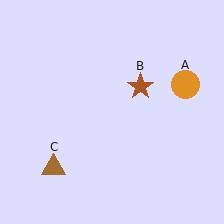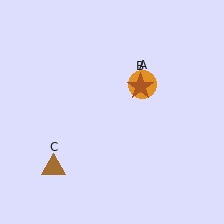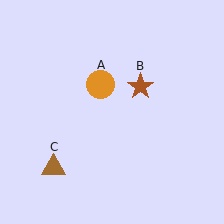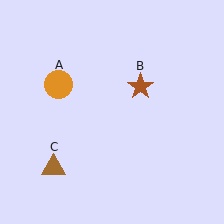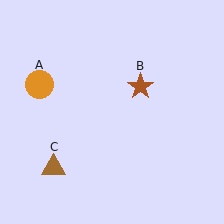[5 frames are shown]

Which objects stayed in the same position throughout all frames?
Brown star (object B) and brown triangle (object C) remained stationary.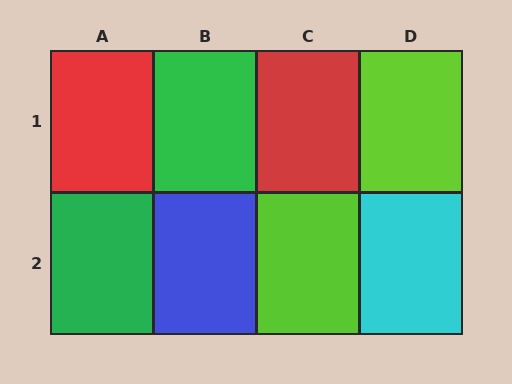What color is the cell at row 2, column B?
Blue.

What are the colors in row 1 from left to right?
Red, green, red, lime.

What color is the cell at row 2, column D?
Cyan.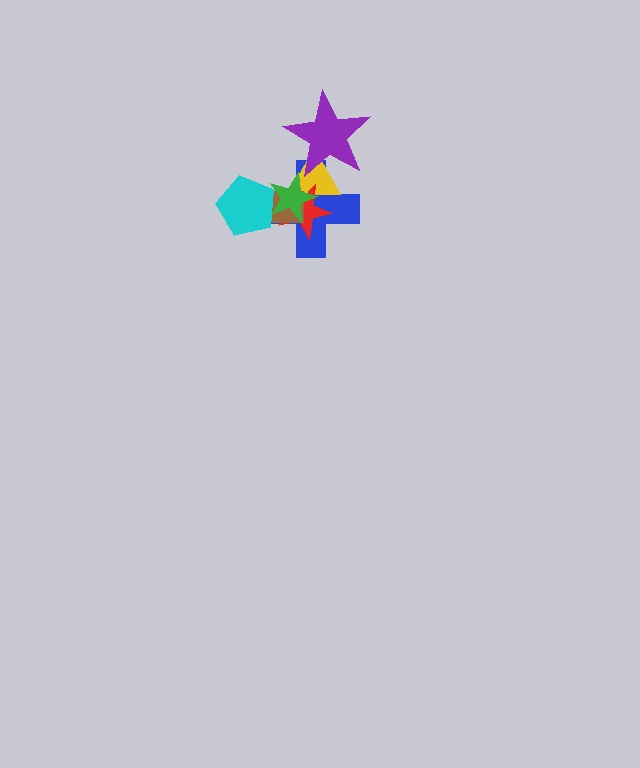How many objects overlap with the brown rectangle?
5 objects overlap with the brown rectangle.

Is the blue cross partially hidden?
Yes, it is partially covered by another shape.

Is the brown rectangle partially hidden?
Yes, it is partially covered by another shape.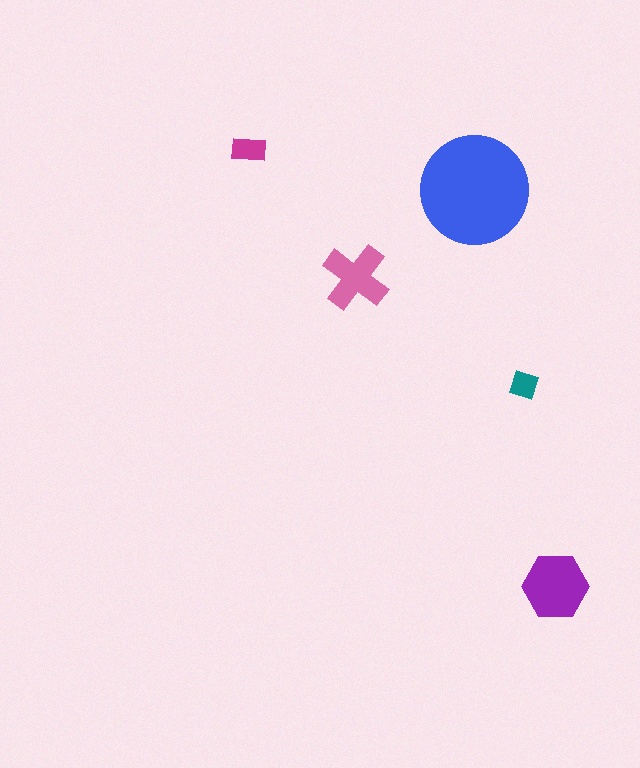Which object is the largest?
The blue circle.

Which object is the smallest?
The teal diamond.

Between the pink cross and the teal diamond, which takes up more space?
The pink cross.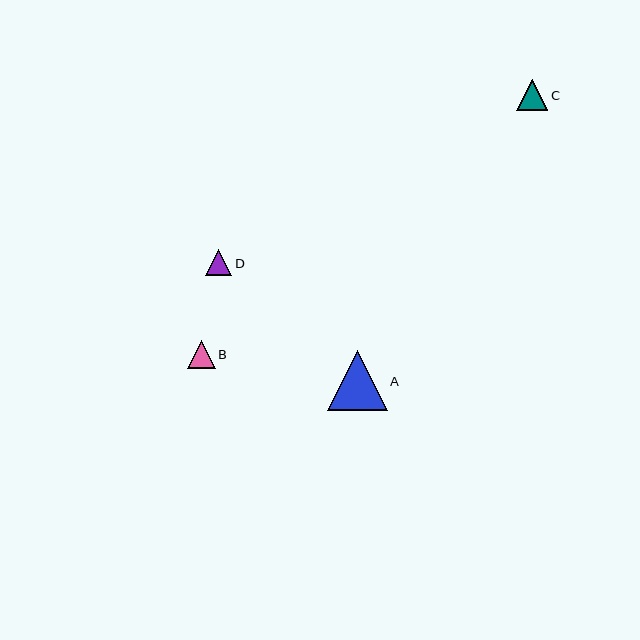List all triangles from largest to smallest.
From largest to smallest: A, C, B, D.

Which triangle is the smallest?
Triangle D is the smallest with a size of approximately 26 pixels.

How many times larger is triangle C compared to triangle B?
Triangle C is approximately 1.1 times the size of triangle B.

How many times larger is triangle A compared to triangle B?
Triangle A is approximately 2.2 times the size of triangle B.